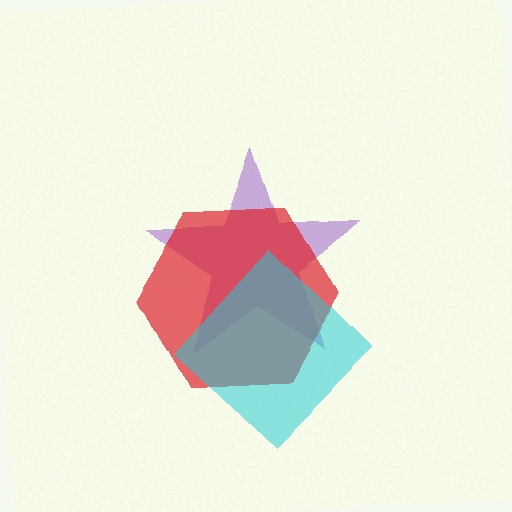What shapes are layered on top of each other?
The layered shapes are: a purple star, a red hexagon, a cyan diamond.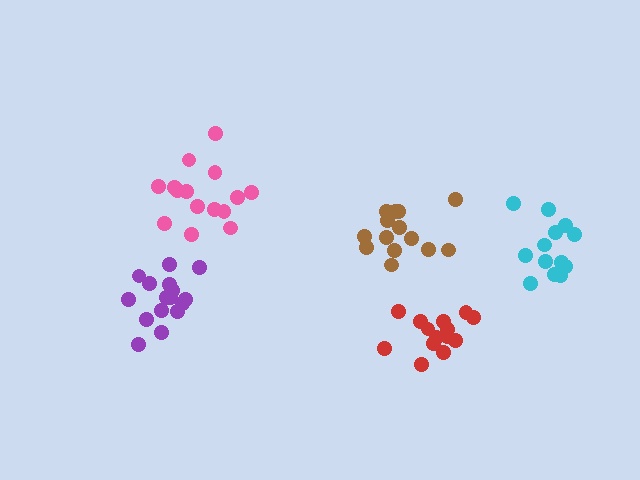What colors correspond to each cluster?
The clusters are colored: pink, brown, purple, cyan, red.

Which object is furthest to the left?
The purple cluster is leftmost.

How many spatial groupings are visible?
There are 5 spatial groupings.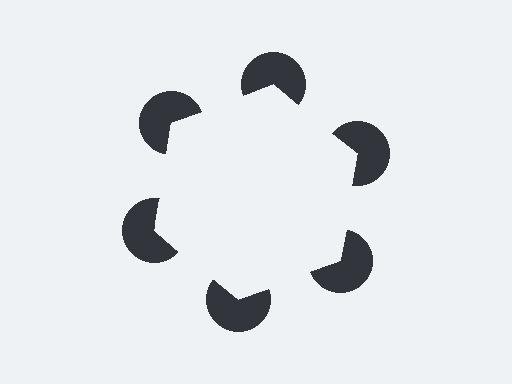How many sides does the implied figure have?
6 sides.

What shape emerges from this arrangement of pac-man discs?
An illusory hexagon — its edges are inferred from the aligned wedge cuts in the pac-man discs, not physically drawn.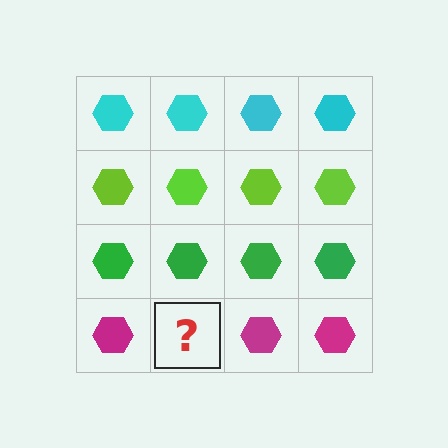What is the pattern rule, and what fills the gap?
The rule is that each row has a consistent color. The gap should be filled with a magenta hexagon.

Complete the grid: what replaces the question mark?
The question mark should be replaced with a magenta hexagon.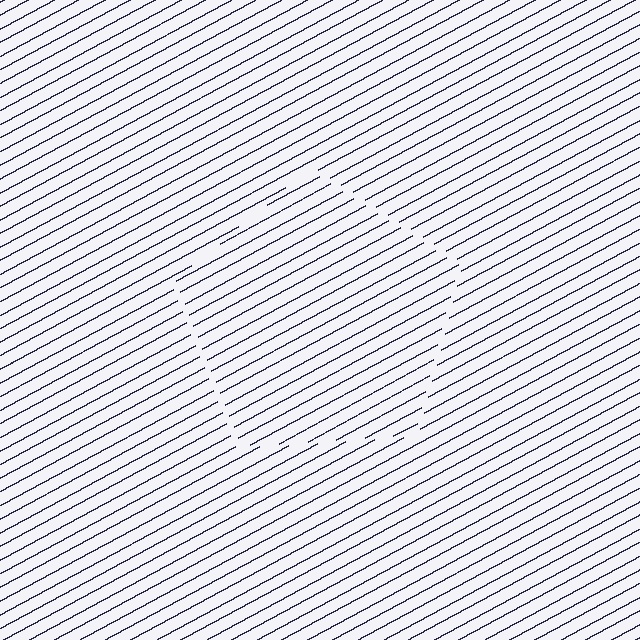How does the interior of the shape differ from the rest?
The interior of the shape contains the same grating, shifted by half a period — the contour is defined by the phase discontinuity where line-ends from the inner and outer gratings abut.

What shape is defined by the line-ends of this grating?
An illusory pentagon. The interior of the shape contains the same grating, shifted by half a period — the contour is defined by the phase discontinuity where line-ends from the inner and outer gratings abut.